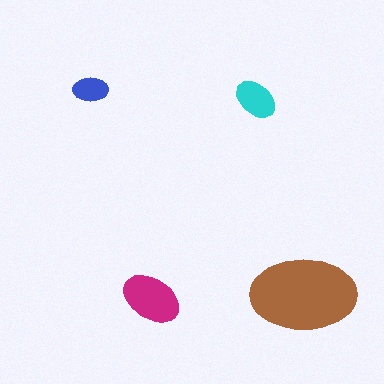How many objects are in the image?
There are 4 objects in the image.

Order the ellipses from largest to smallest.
the brown one, the magenta one, the cyan one, the blue one.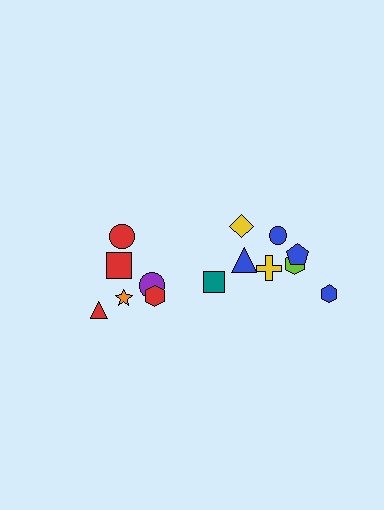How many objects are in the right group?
There are 8 objects.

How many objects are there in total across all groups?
There are 14 objects.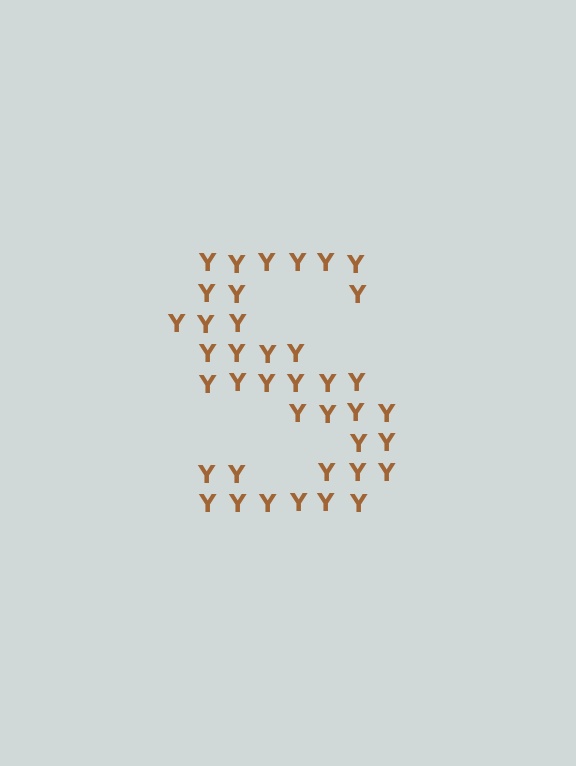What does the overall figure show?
The overall figure shows the letter S.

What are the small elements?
The small elements are letter Y's.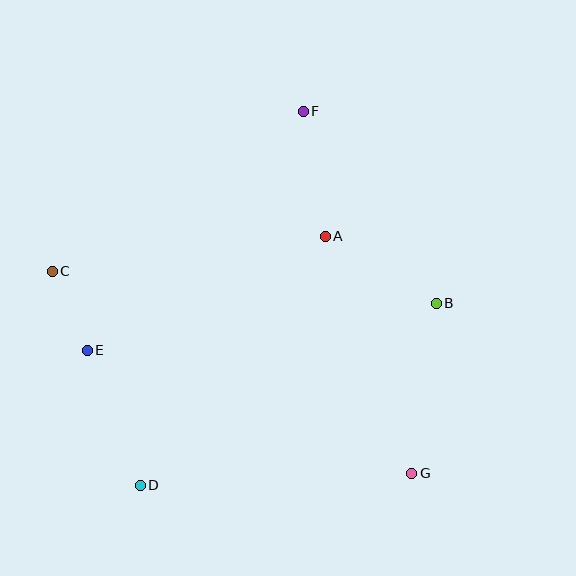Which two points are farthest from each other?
Points C and G are farthest from each other.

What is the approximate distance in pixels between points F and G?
The distance between F and G is approximately 378 pixels.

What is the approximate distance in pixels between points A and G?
The distance between A and G is approximately 252 pixels.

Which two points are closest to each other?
Points C and E are closest to each other.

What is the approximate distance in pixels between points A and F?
The distance between A and F is approximately 127 pixels.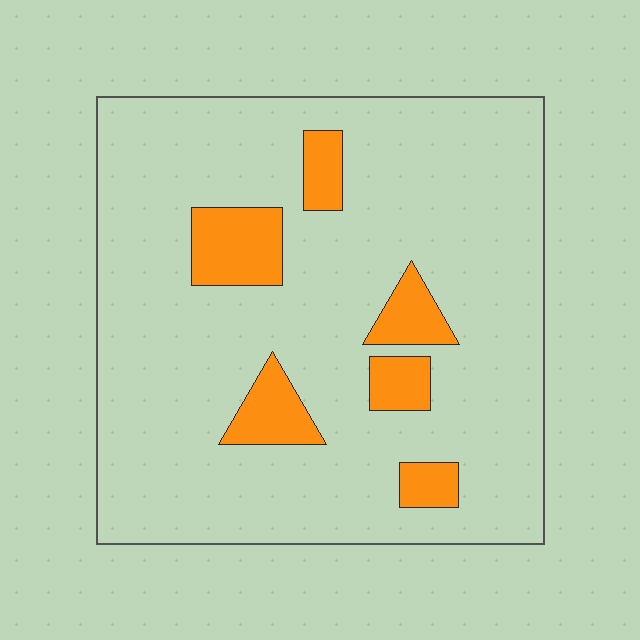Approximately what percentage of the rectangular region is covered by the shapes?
Approximately 15%.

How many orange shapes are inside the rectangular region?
6.